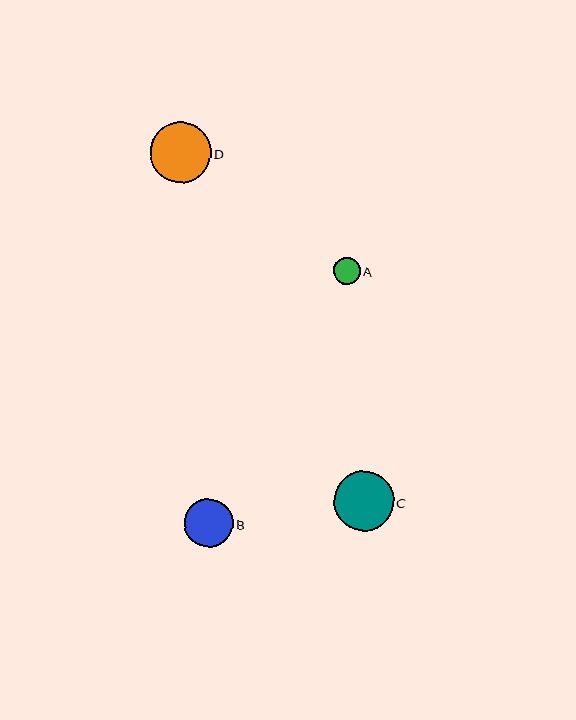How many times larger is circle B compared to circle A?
Circle B is approximately 1.8 times the size of circle A.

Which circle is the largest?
Circle D is the largest with a size of approximately 61 pixels.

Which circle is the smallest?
Circle A is the smallest with a size of approximately 27 pixels.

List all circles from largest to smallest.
From largest to smallest: D, C, B, A.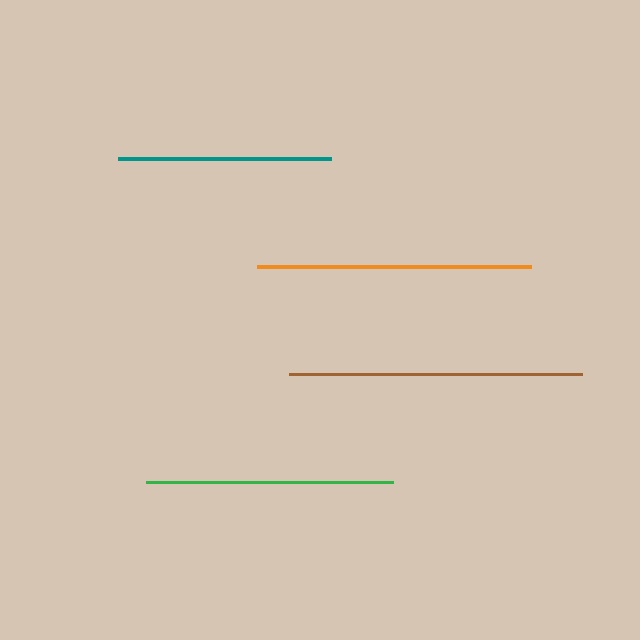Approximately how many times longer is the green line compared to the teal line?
The green line is approximately 1.2 times the length of the teal line.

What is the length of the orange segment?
The orange segment is approximately 274 pixels long.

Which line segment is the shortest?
The teal line is the shortest at approximately 213 pixels.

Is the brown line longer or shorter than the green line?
The brown line is longer than the green line.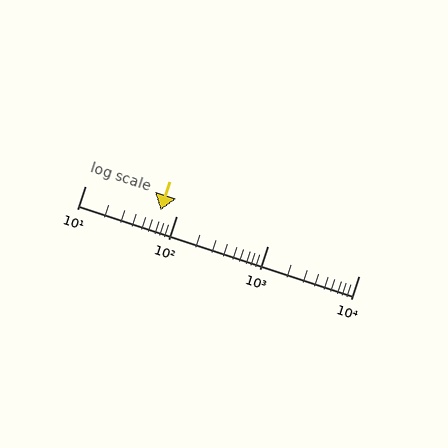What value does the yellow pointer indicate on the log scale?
The pointer indicates approximately 67.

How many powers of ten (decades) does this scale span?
The scale spans 3 decades, from 10 to 10000.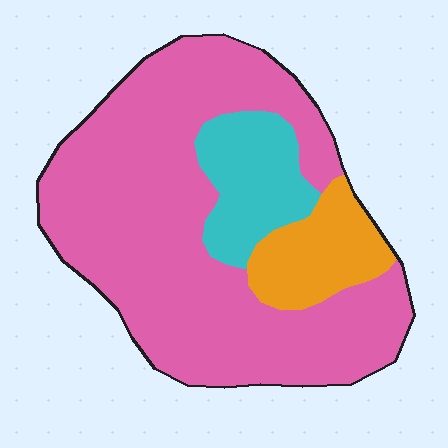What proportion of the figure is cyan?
Cyan takes up less than a quarter of the figure.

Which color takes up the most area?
Pink, at roughly 75%.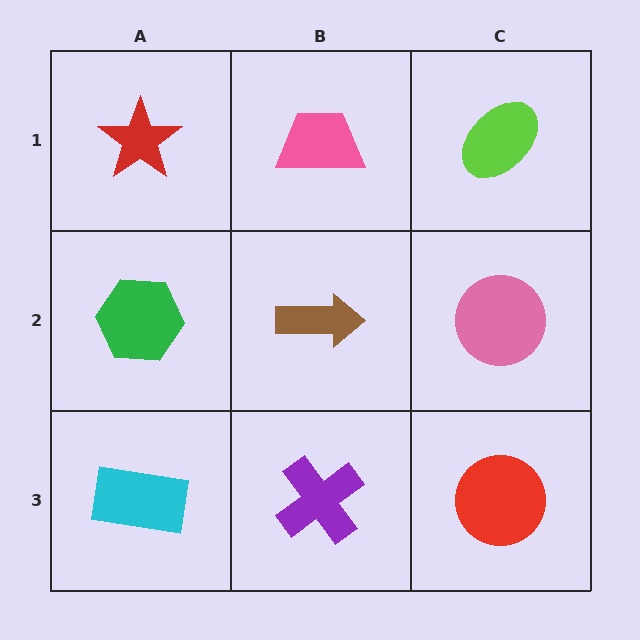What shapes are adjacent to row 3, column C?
A pink circle (row 2, column C), a purple cross (row 3, column B).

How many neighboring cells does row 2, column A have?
3.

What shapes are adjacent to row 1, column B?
A brown arrow (row 2, column B), a red star (row 1, column A), a lime ellipse (row 1, column C).